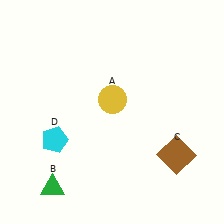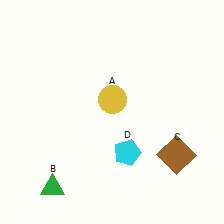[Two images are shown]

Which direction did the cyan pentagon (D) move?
The cyan pentagon (D) moved right.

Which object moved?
The cyan pentagon (D) moved right.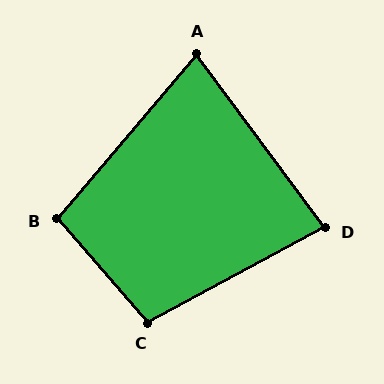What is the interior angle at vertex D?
Approximately 82 degrees (acute).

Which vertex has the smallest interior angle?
A, at approximately 77 degrees.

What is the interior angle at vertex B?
Approximately 98 degrees (obtuse).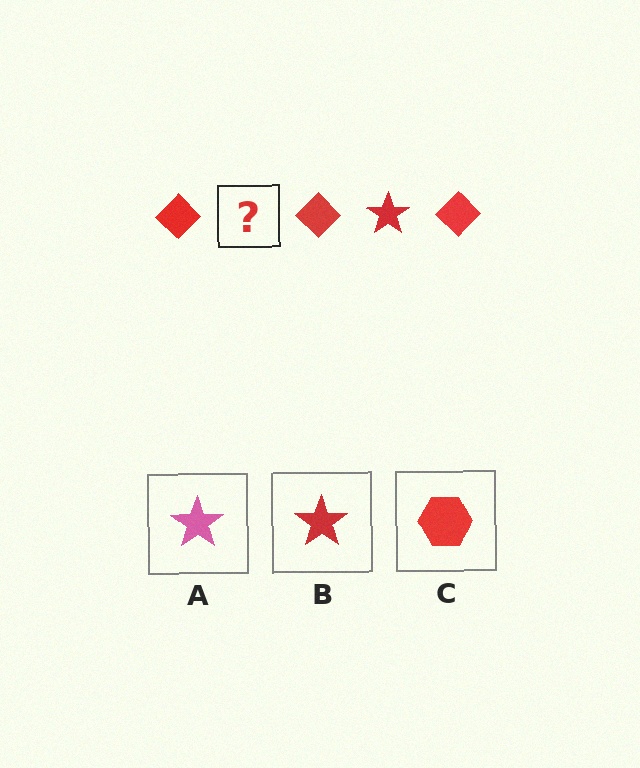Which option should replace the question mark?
Option B.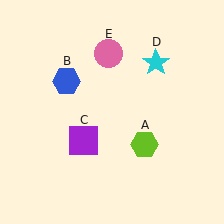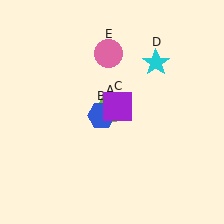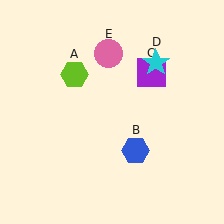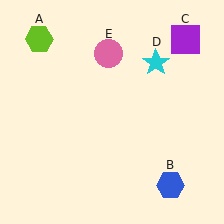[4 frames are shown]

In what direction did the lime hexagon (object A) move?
The lime hexagon (object A) moved up and to the left.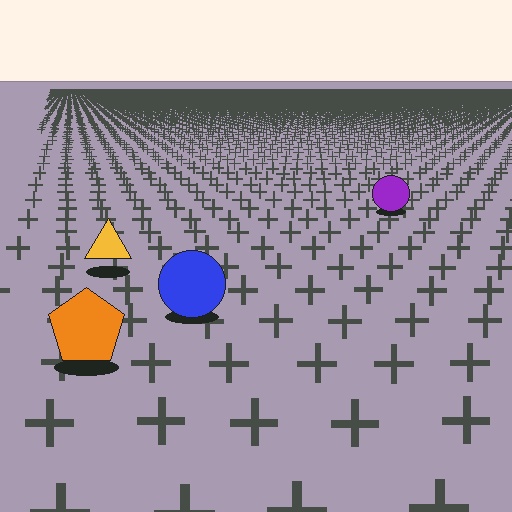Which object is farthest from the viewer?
The purple circle is farthest from the viewer. It appears smaller and the ground texture around it is denser.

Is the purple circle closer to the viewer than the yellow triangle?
No. The yellow triangle is closer — you can tell from the texture gradient: the ground texture is coarser near it.